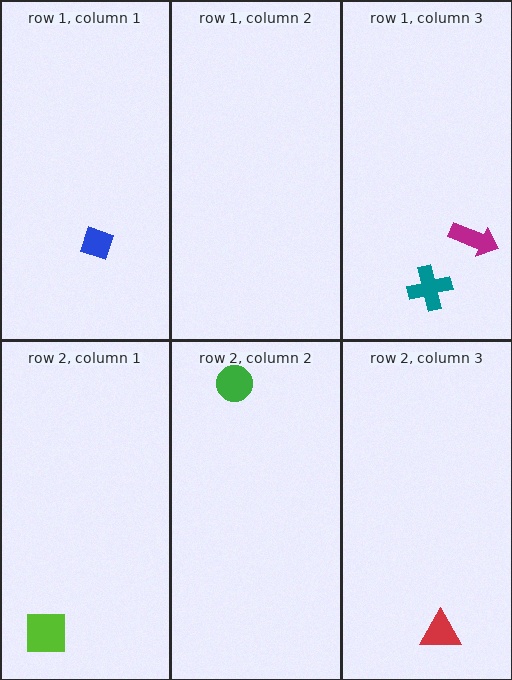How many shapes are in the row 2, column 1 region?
1.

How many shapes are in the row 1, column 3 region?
2.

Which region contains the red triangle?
The row 2, column 3 region.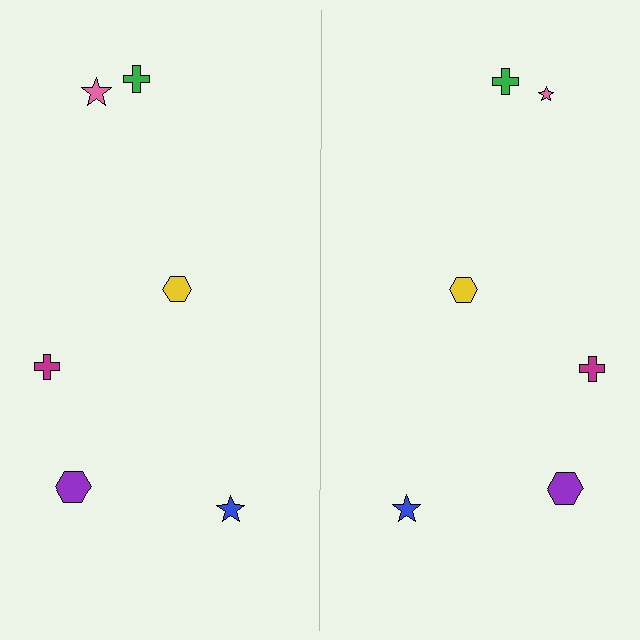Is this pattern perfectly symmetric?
No, the pattern is not perfectly symmetric. The pink star on the right side has a different size than its mirror counterpart.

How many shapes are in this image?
There are 12 shapes in this image.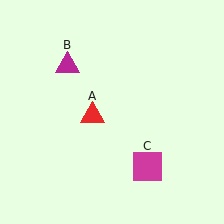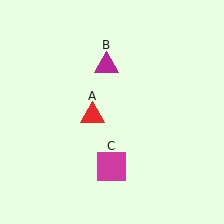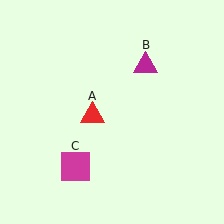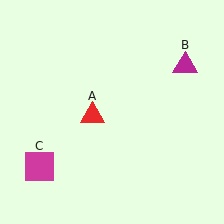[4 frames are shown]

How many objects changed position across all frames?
2 objects changed position: magenta triangle (object B), magenta square (object C).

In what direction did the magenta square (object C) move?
The magenta square (object C) moved left.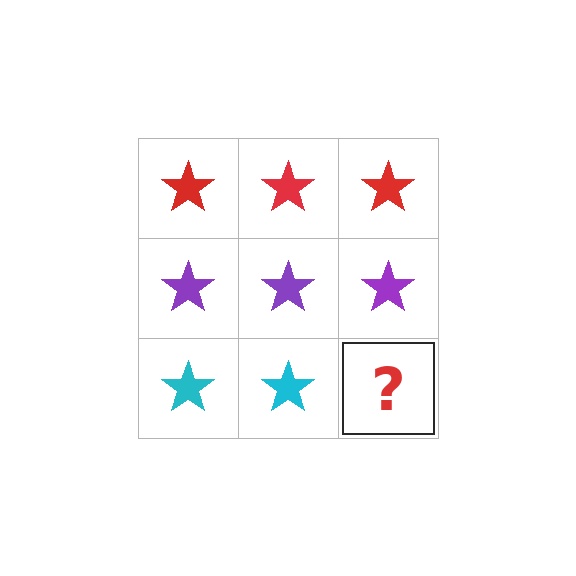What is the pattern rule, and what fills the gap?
The rule is that each row has a consistent color. The gap should be filled with a cyan star.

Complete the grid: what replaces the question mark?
The question mark should be replaced with a cyan star.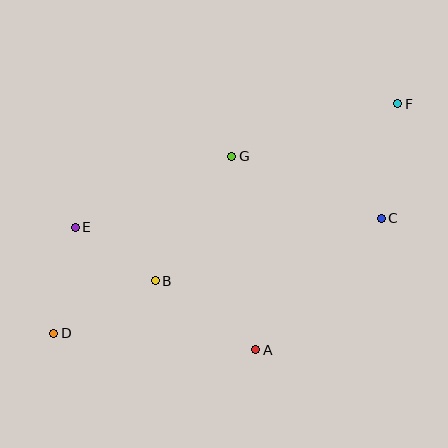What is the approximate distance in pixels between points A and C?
The distance between A and C is approximately 182 pixels.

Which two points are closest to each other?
Points B and E are closest to each other.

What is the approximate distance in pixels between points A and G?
The distance between A and G is approximately 195 pixels.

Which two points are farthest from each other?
Points D and F are farthest from each other.